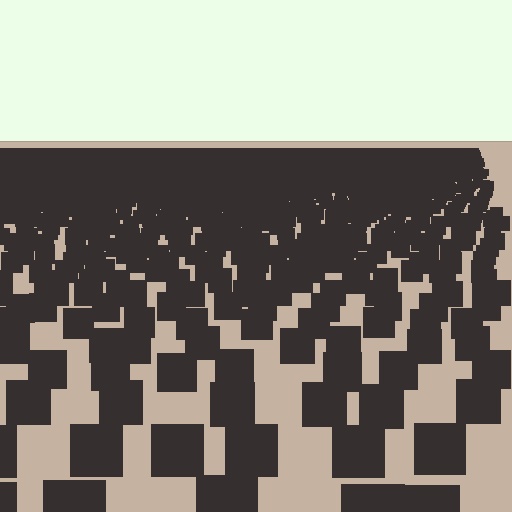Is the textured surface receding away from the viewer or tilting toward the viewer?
The surface is receding away from the viewer. Texture elements get smaller and denser toward the top.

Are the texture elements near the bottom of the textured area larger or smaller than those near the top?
Larger. Near the bottom, elements are closer to the viewer and appear at a bigger on-screen size.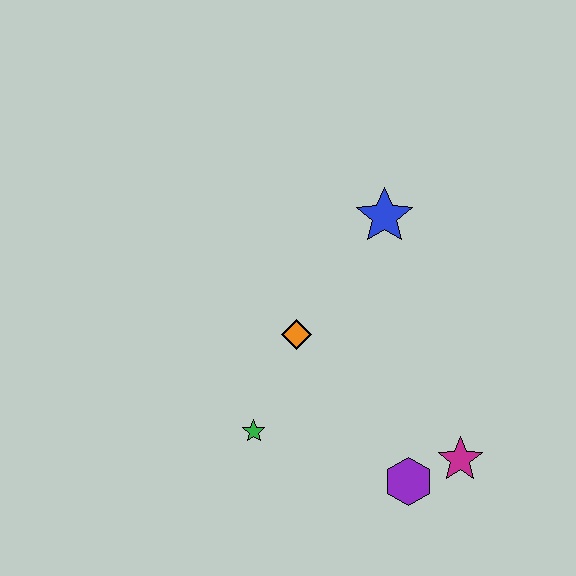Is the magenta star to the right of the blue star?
Yes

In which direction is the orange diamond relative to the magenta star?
The orange diamond is to the left of the magenta star.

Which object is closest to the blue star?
The orange diamond is closest to the blue star.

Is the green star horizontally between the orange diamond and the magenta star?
No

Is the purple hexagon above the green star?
No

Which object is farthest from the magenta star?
The blue star is farthest from the magenta star.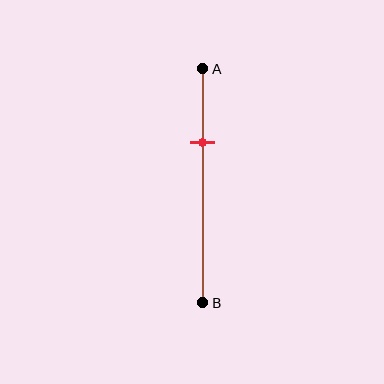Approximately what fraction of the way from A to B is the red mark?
The red mark is approximately 30% of the way from A to B.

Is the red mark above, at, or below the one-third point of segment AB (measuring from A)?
The red mark is approximately at the one-third point of segment AB.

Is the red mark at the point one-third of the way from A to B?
Yes, the mark is approximately at the one-third point.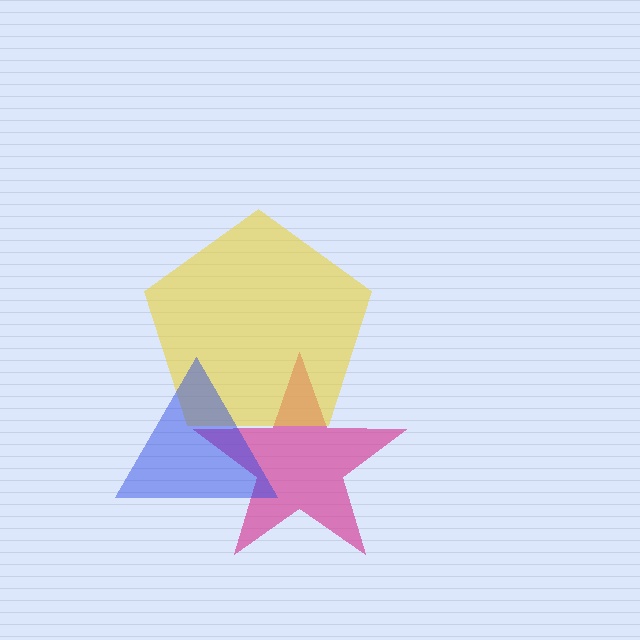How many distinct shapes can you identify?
There are 3 distinct shapes: a magenta star, a yellow pentagon, a blue triangle.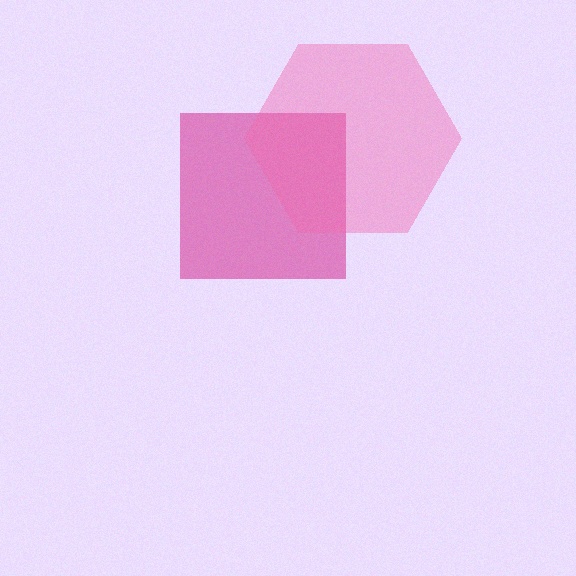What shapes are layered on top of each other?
The layered shapes are: a magenta square, a pink hexagon.